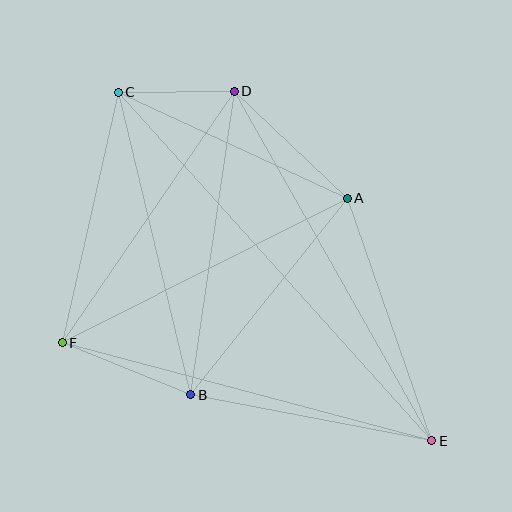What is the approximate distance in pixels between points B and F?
The distance between B and F is approximately 139 pixels.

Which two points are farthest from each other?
Points C and E are farthest from each other.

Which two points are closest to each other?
Points C and D are closest to each other.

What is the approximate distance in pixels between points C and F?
The distance between C and F is approximately 257 pixels.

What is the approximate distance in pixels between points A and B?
The distance between A and B is approximately 251 pixels.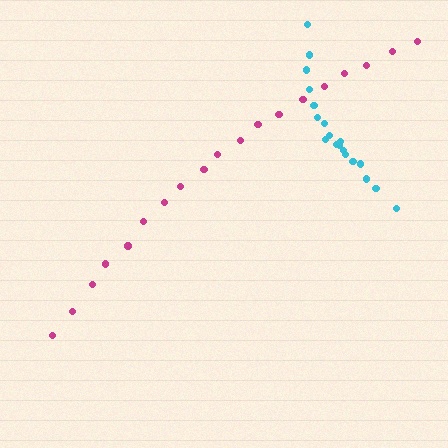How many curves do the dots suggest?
There are 2 distinct paths.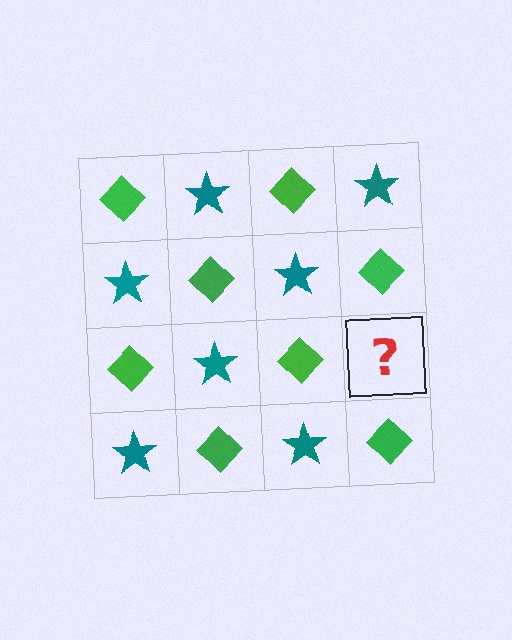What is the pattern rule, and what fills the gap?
The rule is that it alternates green diamond and teal star in a checkerboard pattern. The gap should be filled with a teal star.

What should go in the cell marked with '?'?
The missing cell should contain a teal star.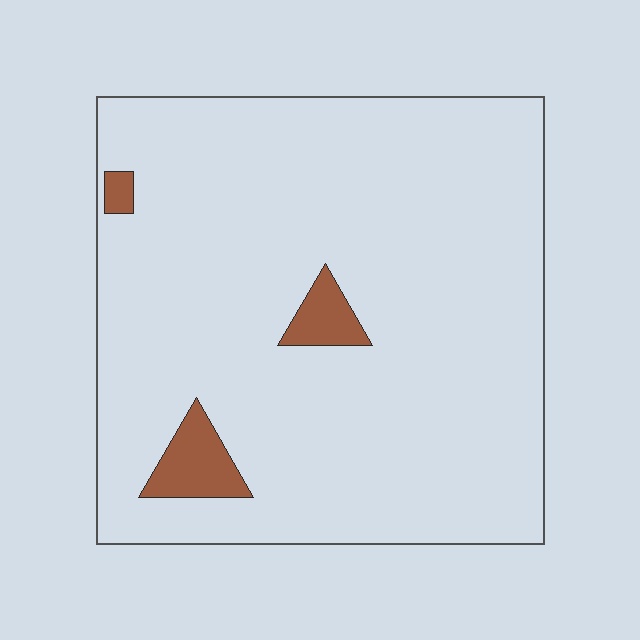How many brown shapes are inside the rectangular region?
3.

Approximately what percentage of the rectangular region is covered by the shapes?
Approximately 5%.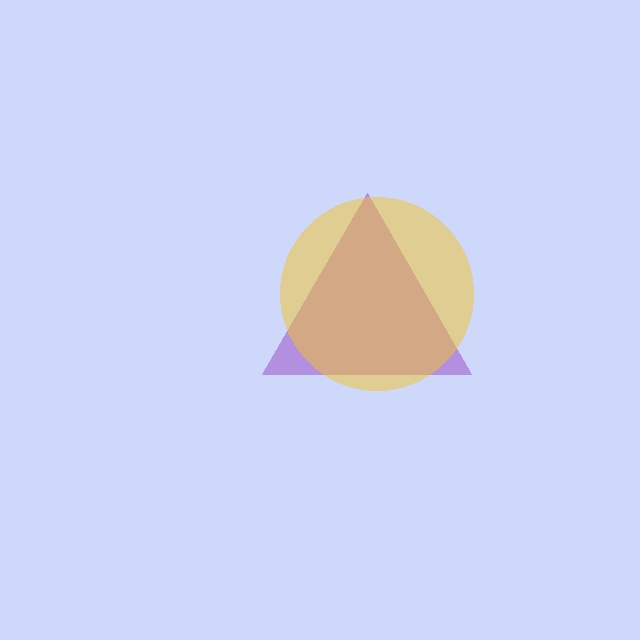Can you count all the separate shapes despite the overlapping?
Yes, there are 2 separate shapes.